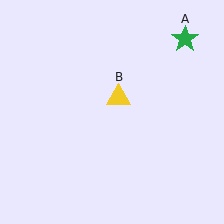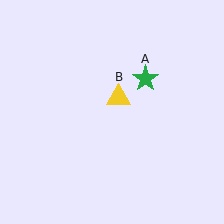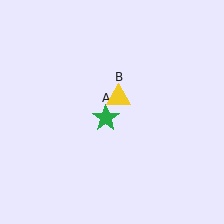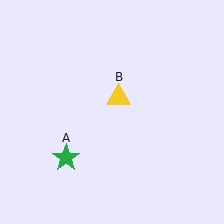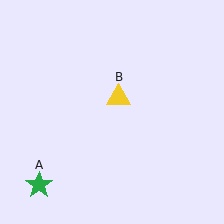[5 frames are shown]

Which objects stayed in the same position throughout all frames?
Yellow triangle (object B) remained stationary.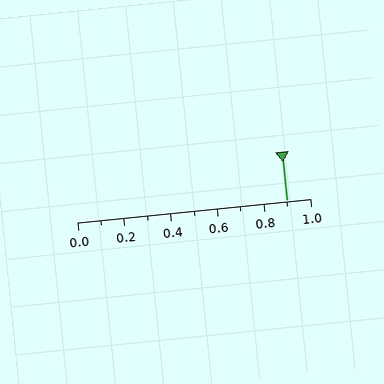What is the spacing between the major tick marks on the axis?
The major ticks are spaced 0.2 apart.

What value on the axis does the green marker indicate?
The marker indicates approximately 0.9.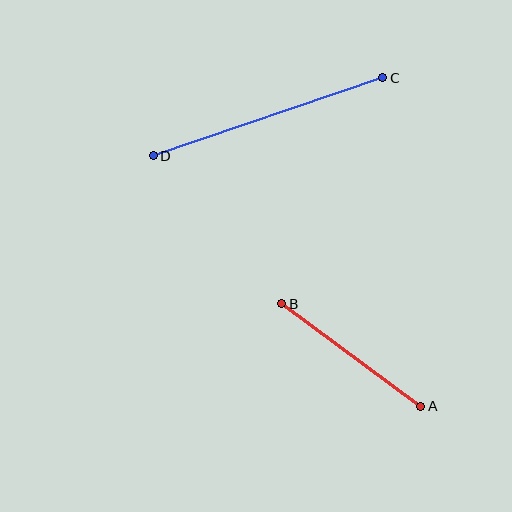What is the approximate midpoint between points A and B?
The midpoint is at approximately (351, 355) pixels.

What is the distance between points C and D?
The distance is approximately 242 pixels.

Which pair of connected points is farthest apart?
Points C and D are farthest apart.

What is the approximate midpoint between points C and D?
The midpoint is at approximately (268, 117) pixels.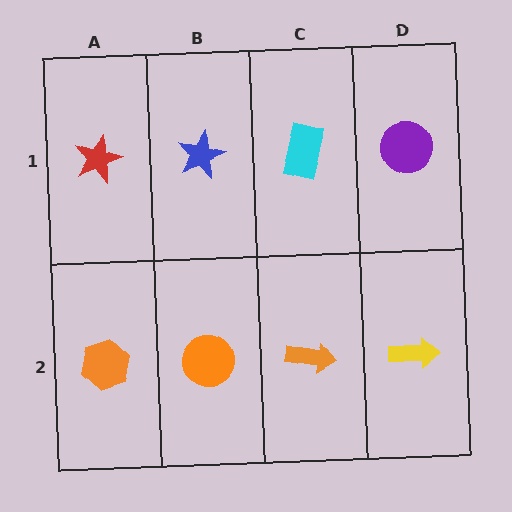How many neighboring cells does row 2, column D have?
2.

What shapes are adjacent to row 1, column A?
An orange hexagon (row 2, column A), a blue star (row 1, column B).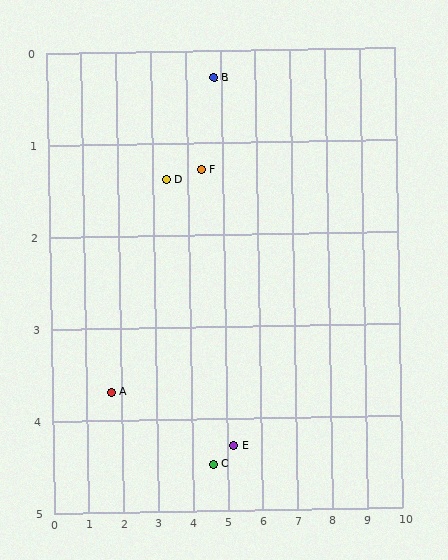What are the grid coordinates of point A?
Point A is at approximately (1.7, 3.7).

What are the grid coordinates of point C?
Point C is at approximately (4.6, 4.5).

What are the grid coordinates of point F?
Point F is at approximately (4.4, 1.3).